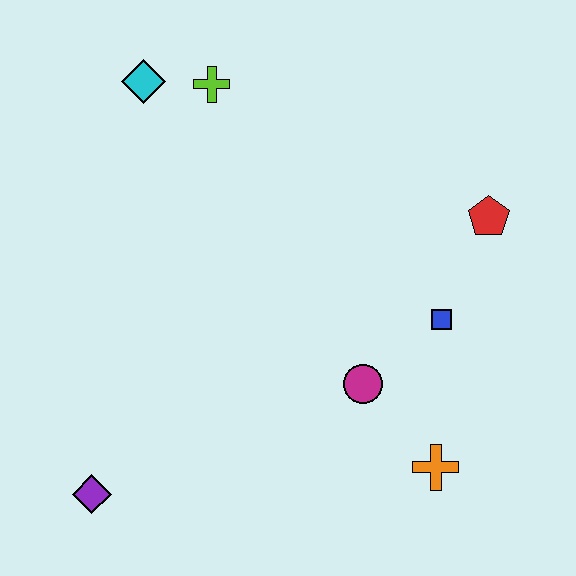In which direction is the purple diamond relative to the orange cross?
The purple diamond is to the left of the orange cross.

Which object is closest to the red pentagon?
The blue square is closest to the red pentagon.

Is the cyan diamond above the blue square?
Yes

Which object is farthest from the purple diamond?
The red pentagon is farthest from the purple diamond.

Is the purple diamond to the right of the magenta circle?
No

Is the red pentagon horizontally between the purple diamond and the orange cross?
No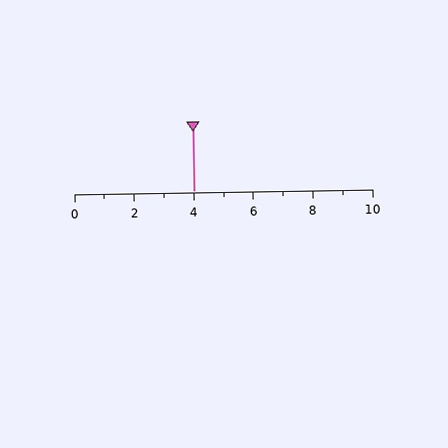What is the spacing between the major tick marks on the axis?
The major ticks are spaced 2 apart.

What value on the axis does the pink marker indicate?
The marker indicates approximately 4.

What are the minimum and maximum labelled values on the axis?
The axis runs from 0 to 10.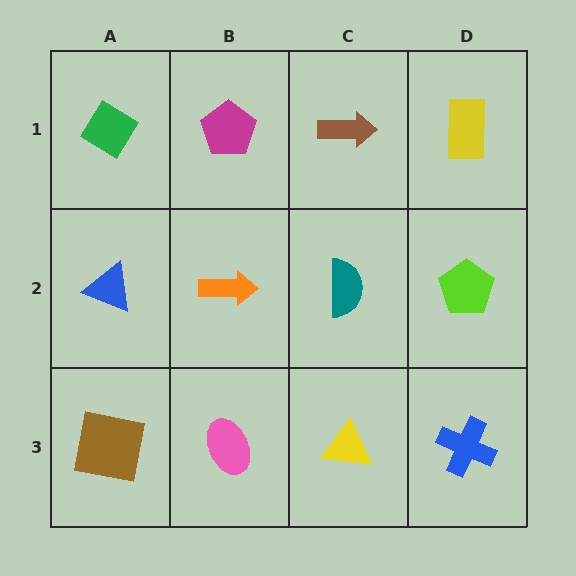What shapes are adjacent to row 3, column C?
A teal semicircle (row 2, column C), a pink ellipse (row 3, column B), a blue cross (row 3, column D).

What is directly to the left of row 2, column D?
A teal semicircle.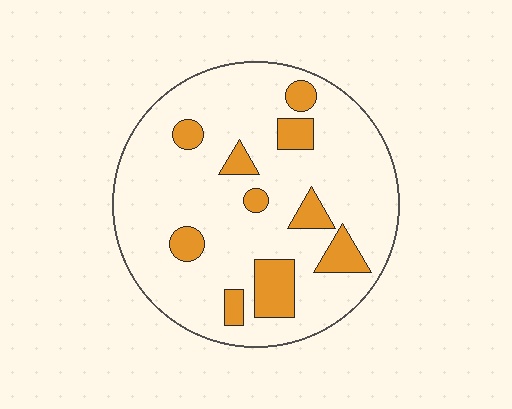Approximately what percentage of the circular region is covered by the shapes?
Approximately 15%.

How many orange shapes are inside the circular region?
10.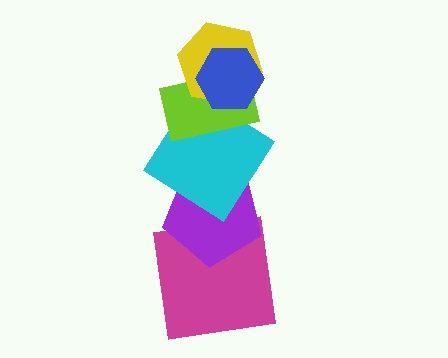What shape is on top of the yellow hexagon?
The blue hexagon is on top of the yellow hexagon.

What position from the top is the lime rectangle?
The lime rectangle is 3rd from the top.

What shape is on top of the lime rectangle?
The yellow hexagon is on top of the lime rectangle.